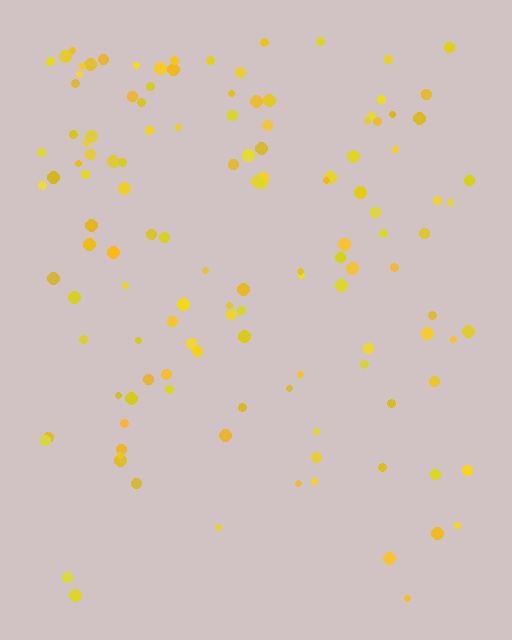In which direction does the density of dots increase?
From bottom to top, with the top side densest.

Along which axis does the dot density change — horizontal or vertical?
Vertical.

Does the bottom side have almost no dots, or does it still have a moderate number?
Still a moderate number, just noticeably fewer than the top.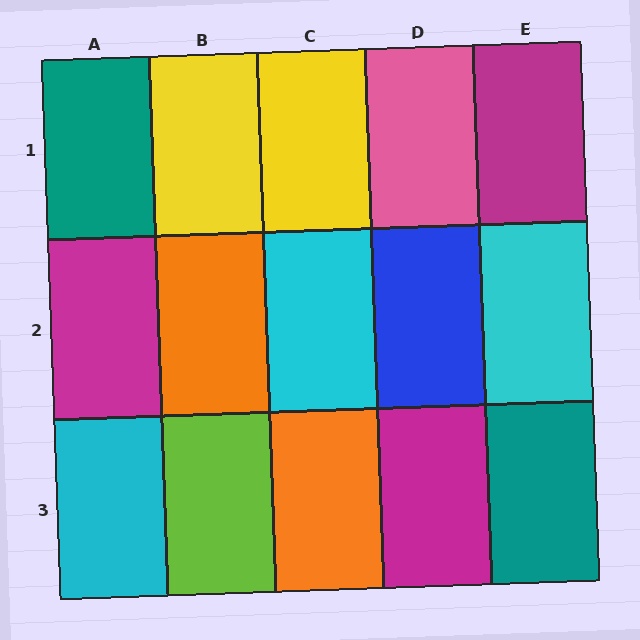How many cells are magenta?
3 cells are magenta.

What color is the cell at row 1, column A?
Teal.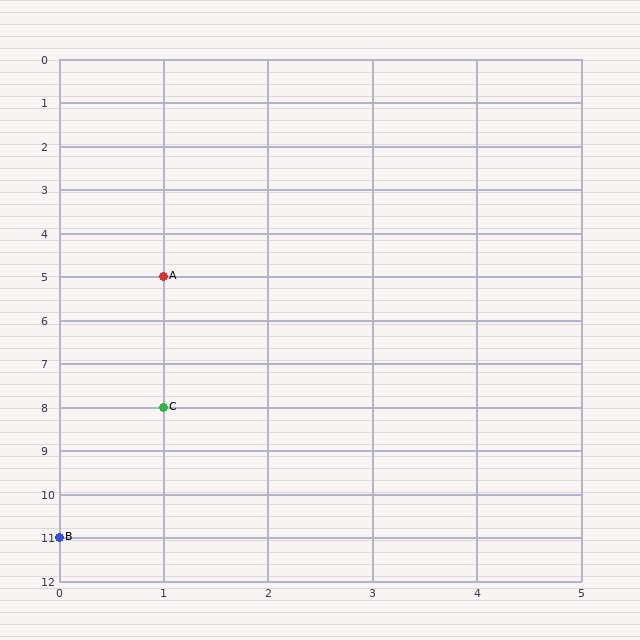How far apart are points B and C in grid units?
Points B and C are 1 column and 3 rows apart (about 3.2 grid units diagonally).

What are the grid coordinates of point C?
Point C is at grid coordinates (1, 8).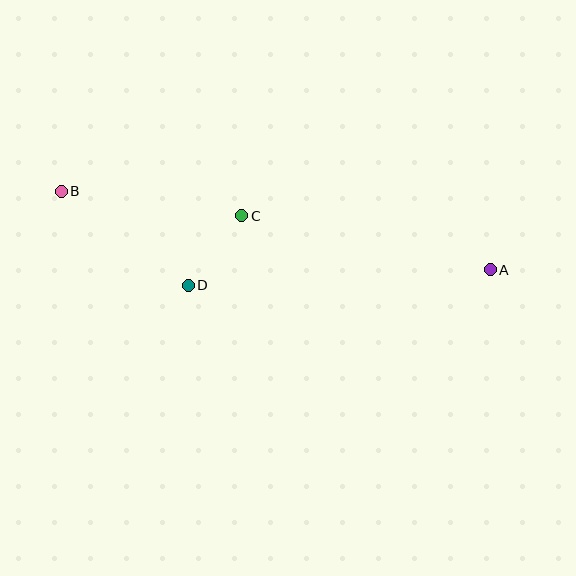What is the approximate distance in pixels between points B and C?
The distance between B and C is approximately 182 pixels.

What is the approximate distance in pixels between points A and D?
The distance between A and D is approximately 302 pixels.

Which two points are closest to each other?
Points C and D are closest to each other.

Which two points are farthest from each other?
Points A and B are farthest from each other.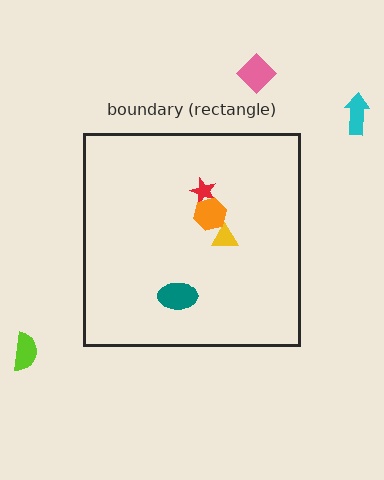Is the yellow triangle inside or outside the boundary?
Inside.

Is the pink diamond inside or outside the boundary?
Outside.